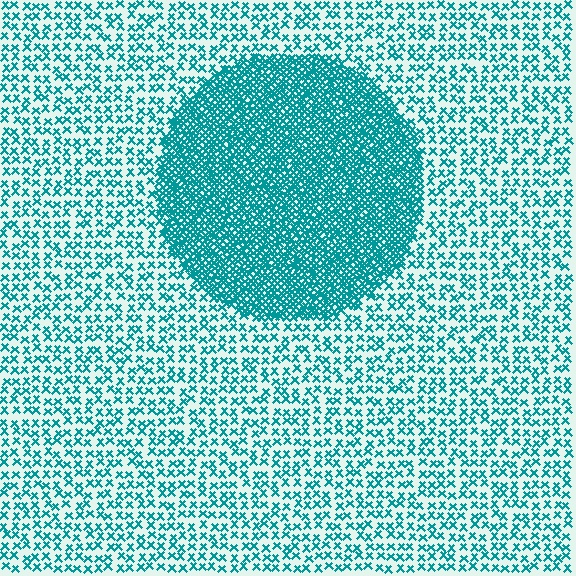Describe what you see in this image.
The image contains small teal elements arranged at two different densities. A circle-shaped region is visible where the elements are more densely packed than the surrounding area.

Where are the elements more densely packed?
The elements are more densely packed inside the circle boundary.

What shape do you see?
I see a circle.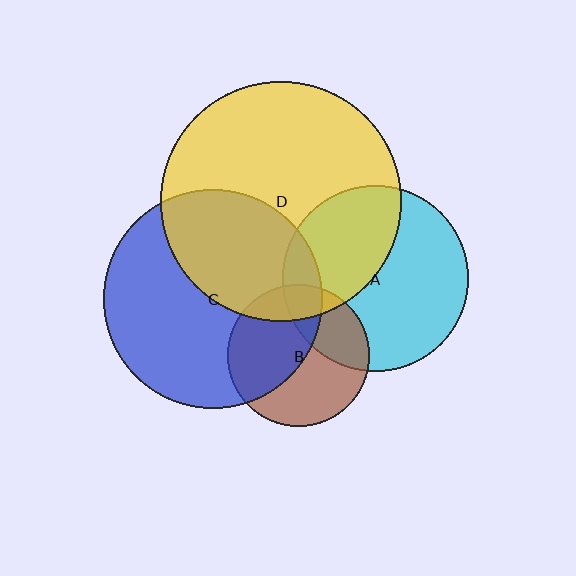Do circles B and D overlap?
Yes.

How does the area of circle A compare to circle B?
Approximately 1.7 times.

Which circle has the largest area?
Circle D (yellow).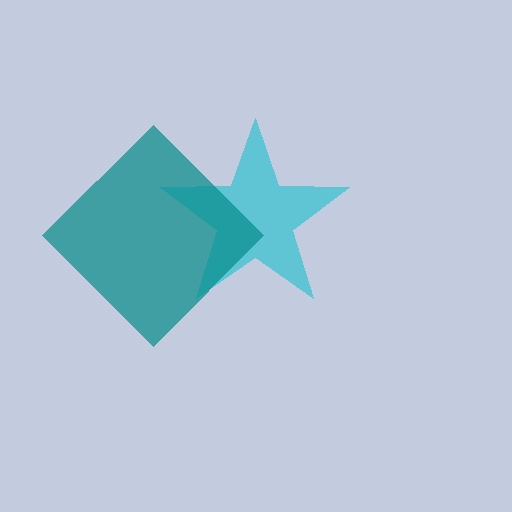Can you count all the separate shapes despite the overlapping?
Yes, there are 2 separate shapes.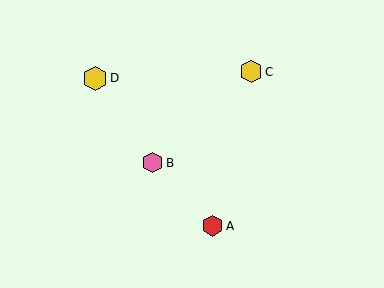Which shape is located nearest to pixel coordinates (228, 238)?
The red hexagon (labeled A) at (213, 226) is nearest to that location.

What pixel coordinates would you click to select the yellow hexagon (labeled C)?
Click at (251, 72) to select the yellow hexagon C.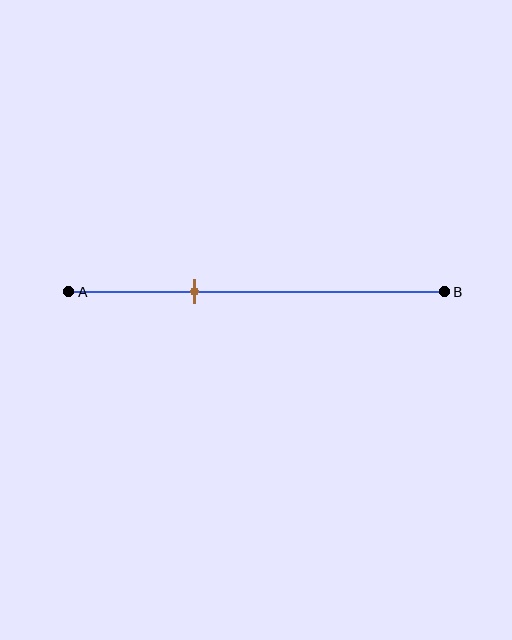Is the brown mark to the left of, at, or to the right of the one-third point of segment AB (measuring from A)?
The brown mark is approximately at the one-third point of segment AB.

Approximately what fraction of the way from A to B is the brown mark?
The brown mark is approximately 35% of the way from A to B.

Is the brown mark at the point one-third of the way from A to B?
Yes, the mark is approximately at the one-third point.